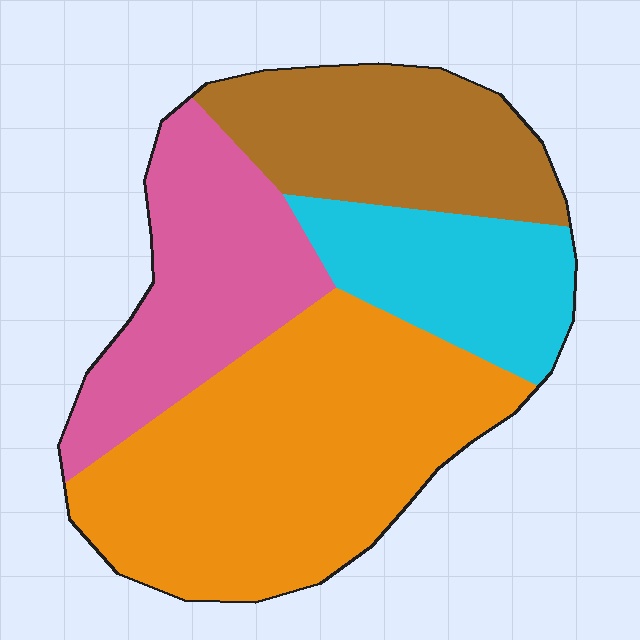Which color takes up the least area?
Cyan, at roughly 15%.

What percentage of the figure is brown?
Brown covers around 20% of the figure.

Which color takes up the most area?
Orange, at roughly 40%.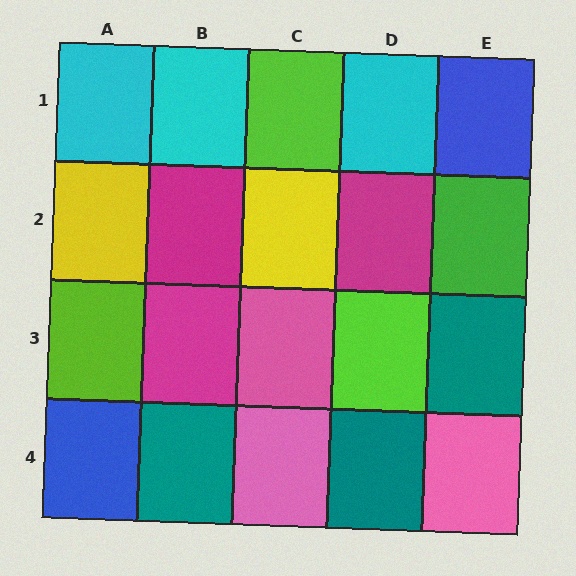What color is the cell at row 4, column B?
Teal.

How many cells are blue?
2 cells are blue.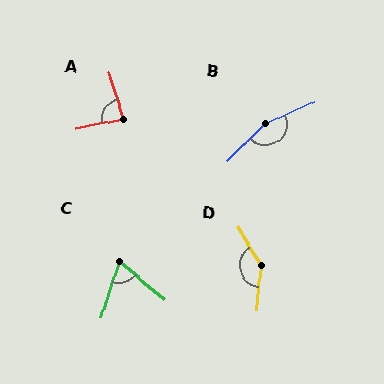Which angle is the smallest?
C, at approximately 67 degrees.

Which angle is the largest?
B, at approximately 159 degrees.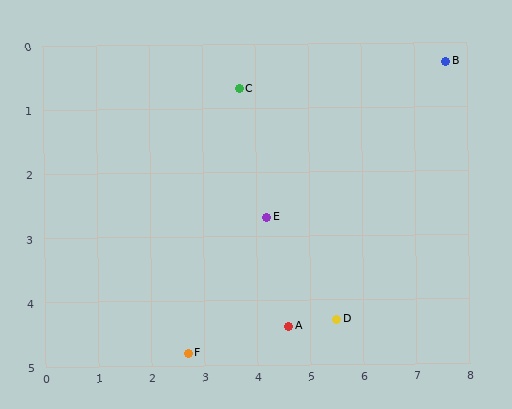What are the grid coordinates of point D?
Point D is at approximately (5.5, 4.3).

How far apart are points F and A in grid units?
Points F and A are about 1.9 grid units apart.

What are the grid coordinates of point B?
Point B is at approximately (7.6, 0.3).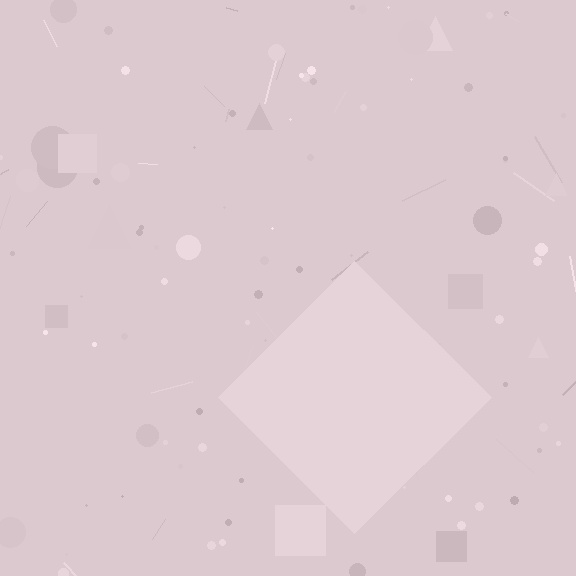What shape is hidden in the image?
A diamond is hidden in the image.